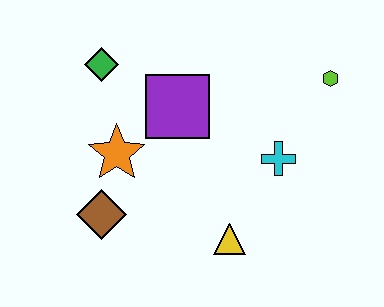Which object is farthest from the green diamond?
The lime hexagon is farthest from the green diamond.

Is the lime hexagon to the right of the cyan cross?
Yes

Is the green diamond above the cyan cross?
Yes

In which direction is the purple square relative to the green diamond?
The purple square is to the right of the green diamond.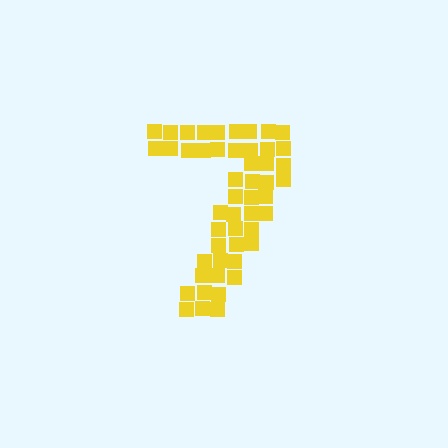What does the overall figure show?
The overall figure shows the digit 7.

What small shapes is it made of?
It is made of small squares.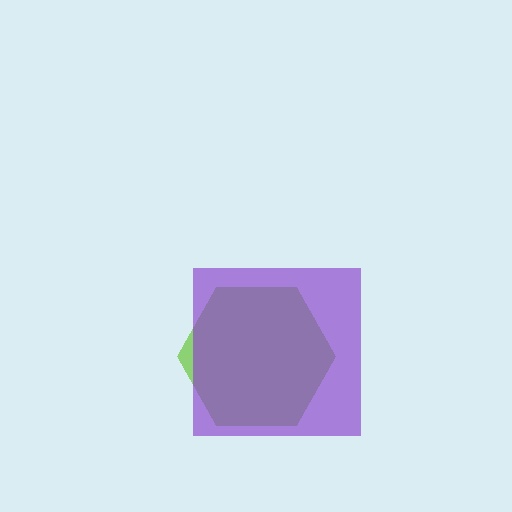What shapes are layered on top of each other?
The layered shapes are: a lime hexagon, a purple square.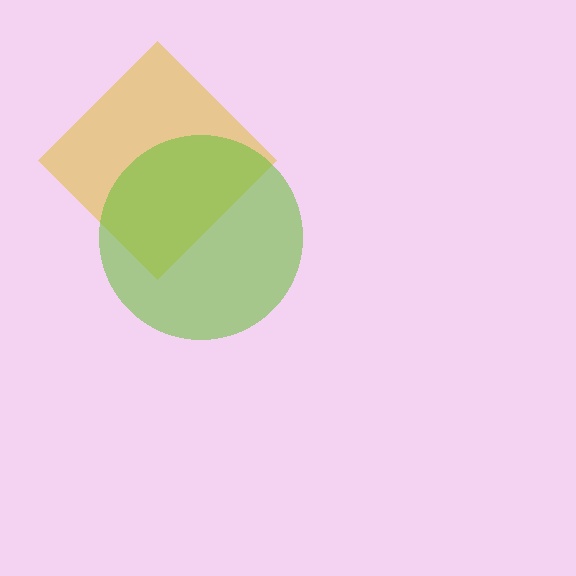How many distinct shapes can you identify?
There are 2 distinct shapes: a yellow diamond, a lime circle.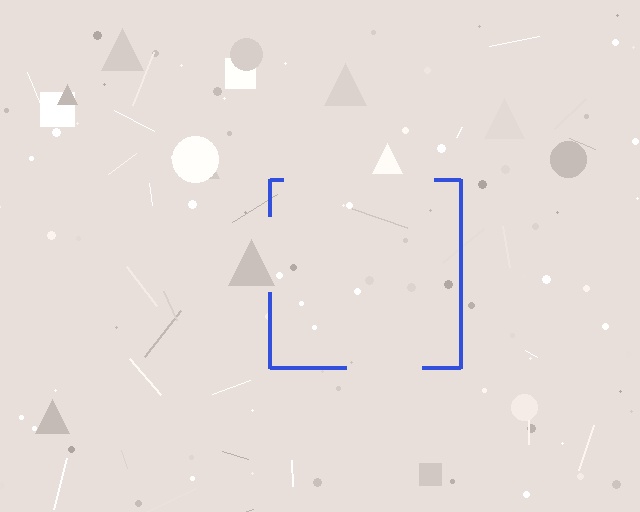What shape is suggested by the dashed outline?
The dashed outline suggests a square.